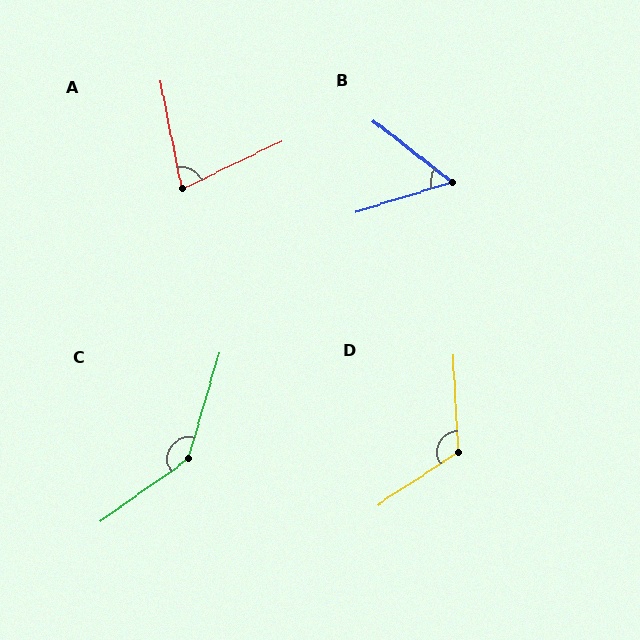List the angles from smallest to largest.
B (56°), A (76°), D (120°), C (142°).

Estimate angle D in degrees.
Approximately 120 degrees.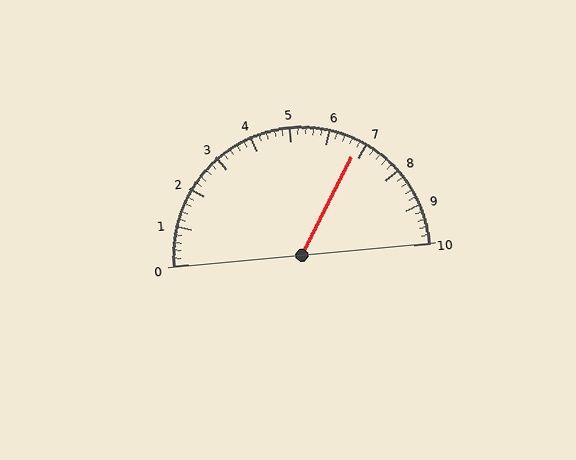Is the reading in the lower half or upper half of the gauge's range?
The reading is in the upper half of the range (0 to 10).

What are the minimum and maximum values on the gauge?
The gauge ranges from 0 to 10.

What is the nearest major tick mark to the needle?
The nearest major tick mark is 7.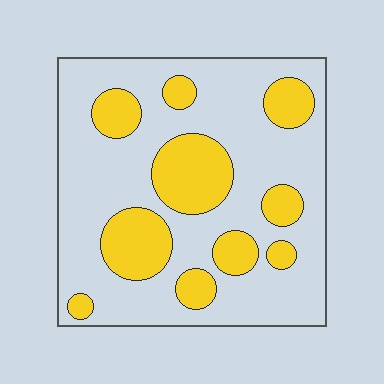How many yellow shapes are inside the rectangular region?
10.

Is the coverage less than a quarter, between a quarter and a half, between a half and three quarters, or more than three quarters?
Between a quarter and a half.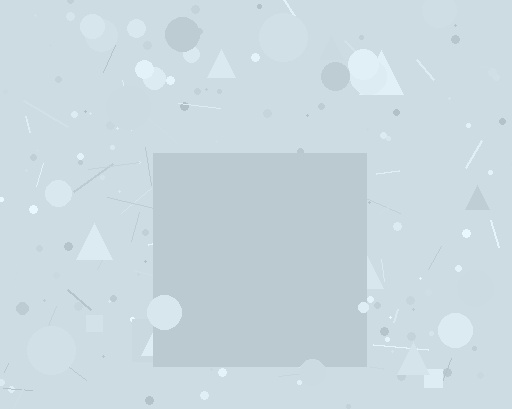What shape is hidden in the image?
A square is hidden in the image.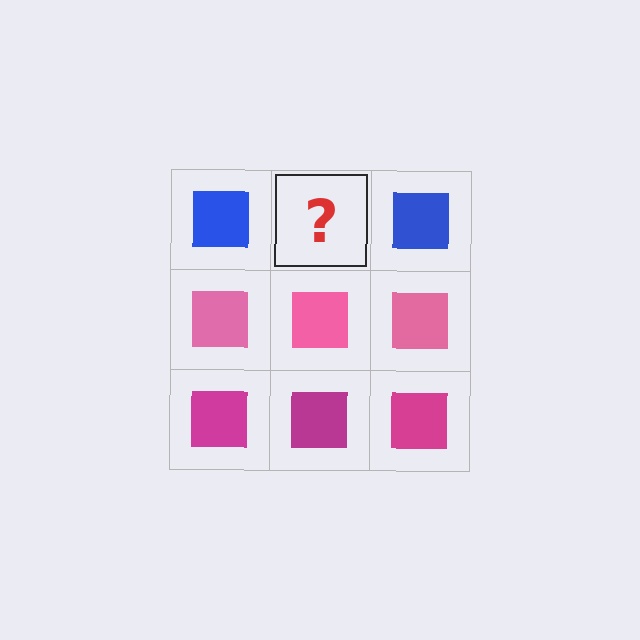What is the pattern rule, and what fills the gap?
The rule is that each row has a consistent color. The gap should be filled with a blue square.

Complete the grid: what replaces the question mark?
The question mark should be replaced with a blue square.